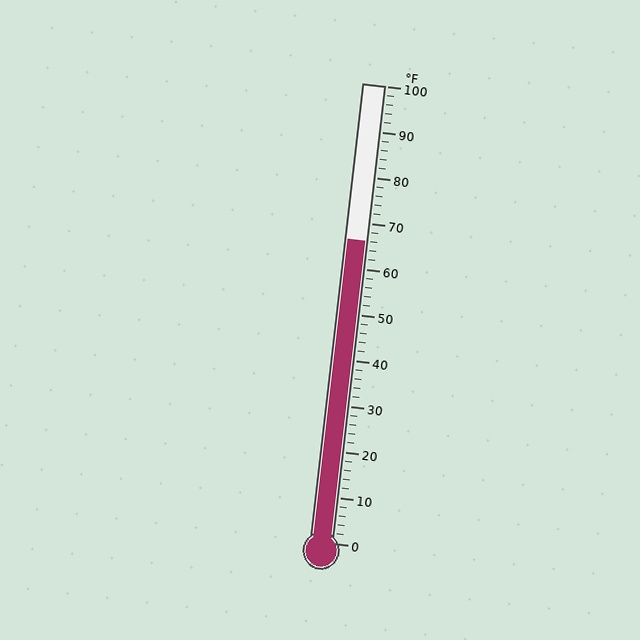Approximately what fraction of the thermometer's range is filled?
The thermometer is filled to approximately 65% of its range.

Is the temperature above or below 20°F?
The temperature is above 20°F.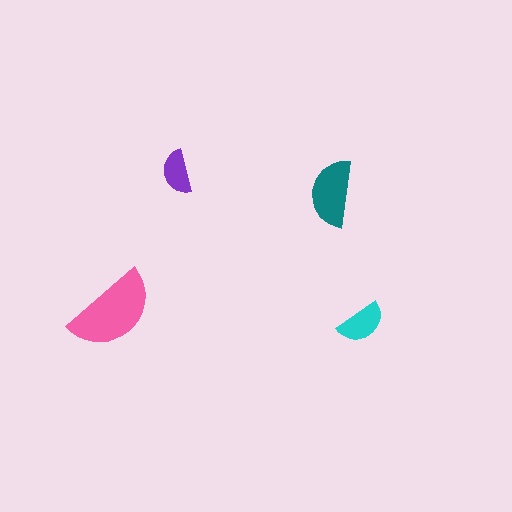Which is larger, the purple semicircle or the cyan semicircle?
The cyan one.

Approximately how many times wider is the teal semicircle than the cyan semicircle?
About 1.5 times wider.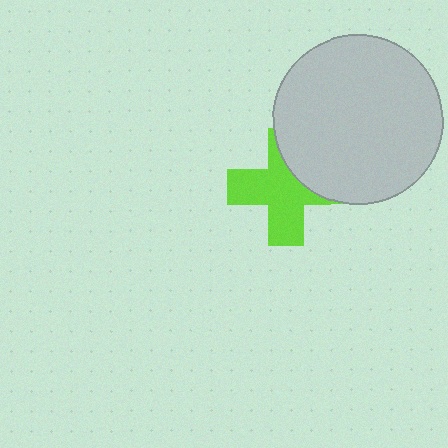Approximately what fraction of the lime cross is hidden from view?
Roughly 33% of the lime cross is hidden behind the light gray circle.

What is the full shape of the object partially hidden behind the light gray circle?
The partially hidden object is a lime cross.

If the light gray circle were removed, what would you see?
You would see the complete lime cross.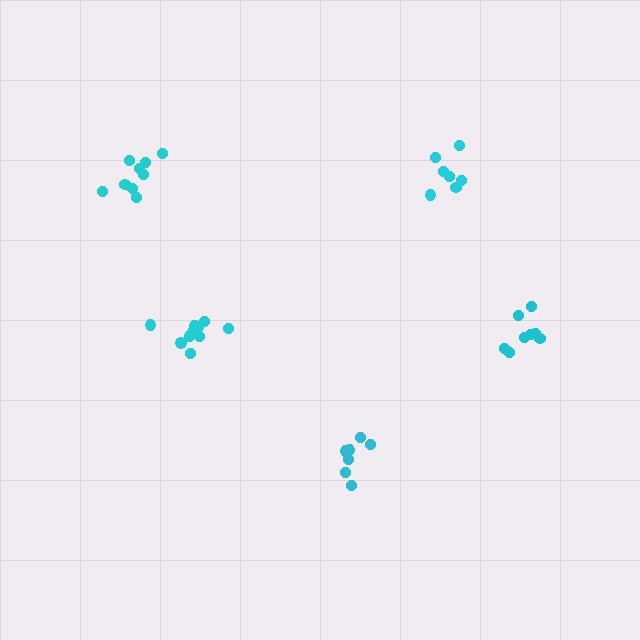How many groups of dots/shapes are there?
There are 5 groups.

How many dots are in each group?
Group 1: 9 dots, Group 2: 7 dots, Group 3: 10 dots, Group 4: 7 dots, Group 5: 8 dots (41 total).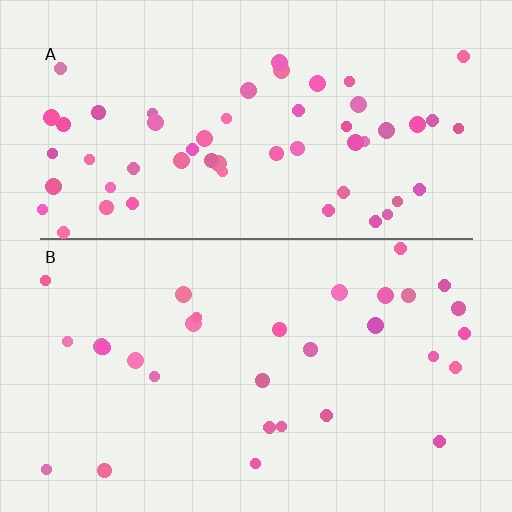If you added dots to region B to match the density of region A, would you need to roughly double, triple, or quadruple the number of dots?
Approximately double.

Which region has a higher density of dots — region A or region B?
A (the top).